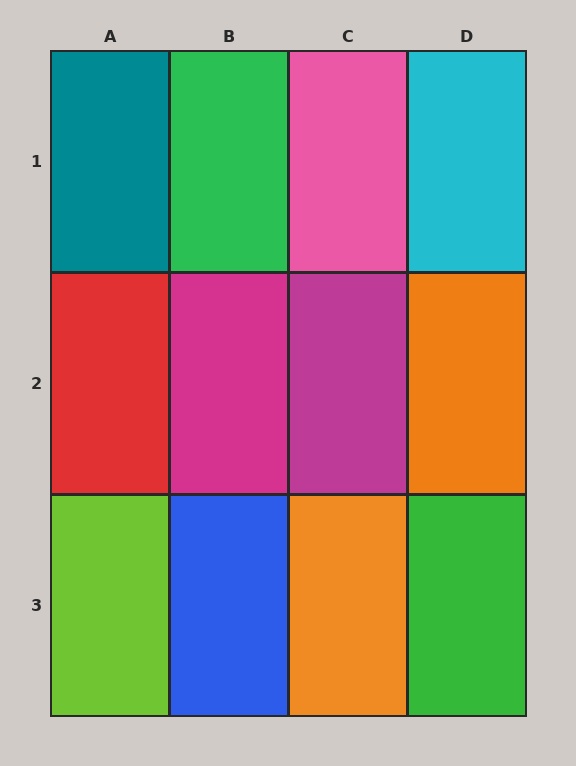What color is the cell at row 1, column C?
Pink.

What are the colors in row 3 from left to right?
Lime, blue, orange, green.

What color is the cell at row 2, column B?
Magenta.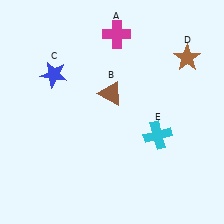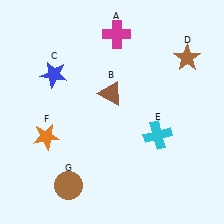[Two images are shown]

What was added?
An orange star (F), a brown circle (G) were added in Image 2.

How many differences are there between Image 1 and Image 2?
There are 2 differences between the two images.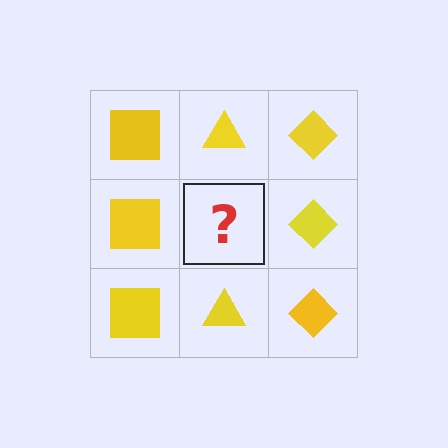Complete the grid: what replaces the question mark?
The question mark should be replaced with a yellow triangle.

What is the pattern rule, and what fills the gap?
The rule is that each column has a consistent shape. The gap should be filled with a yellow triangle.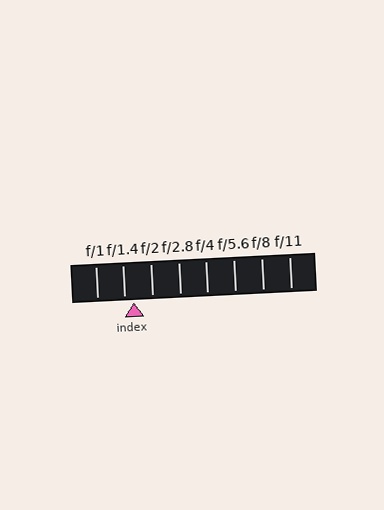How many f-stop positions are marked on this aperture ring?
There are 8 f-stop positions marked.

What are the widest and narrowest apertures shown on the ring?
The widest aperture shown is f/1 and the narrowest is f/11.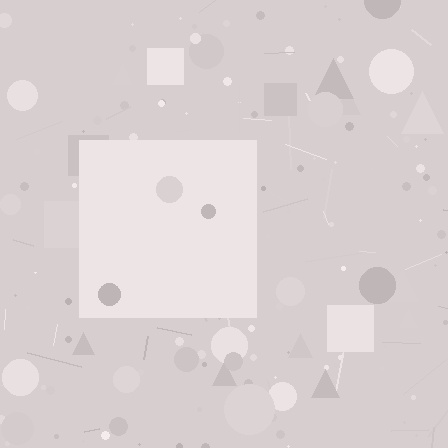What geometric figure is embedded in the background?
A square is embedded in the background.